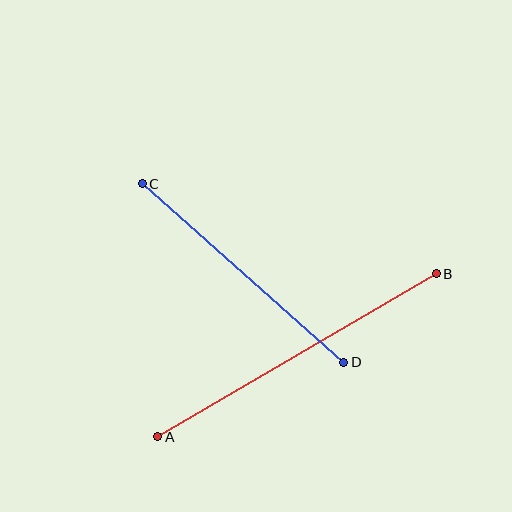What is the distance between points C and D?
The distance is approximately 269 pixels.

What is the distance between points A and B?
The distance is approximately 323 pixels.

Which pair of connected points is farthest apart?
Points A and B are farthest apart.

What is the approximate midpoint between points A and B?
The midpoint is at approximately (297, 355) pixels.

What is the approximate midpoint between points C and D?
The midpoint is at approximately (243, 273) pixels.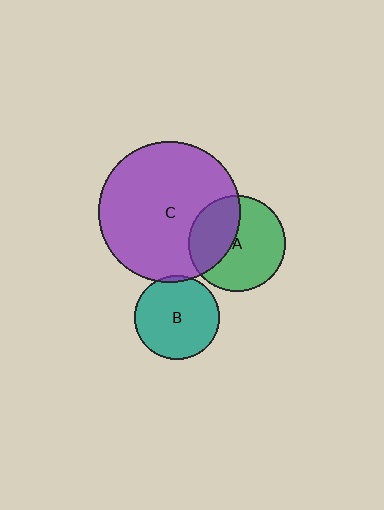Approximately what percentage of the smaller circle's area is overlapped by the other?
Approximately 5%.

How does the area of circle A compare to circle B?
Approximately 1.3 times.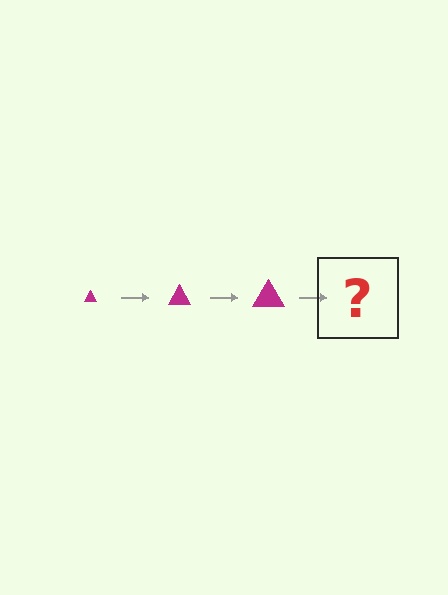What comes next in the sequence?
The next element should be a magenta triangle, larger than the previous one.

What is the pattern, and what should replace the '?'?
The pattern is that the triangle gets progressively larger each step. The '?' should be a magenta triangle, larger than the previous one.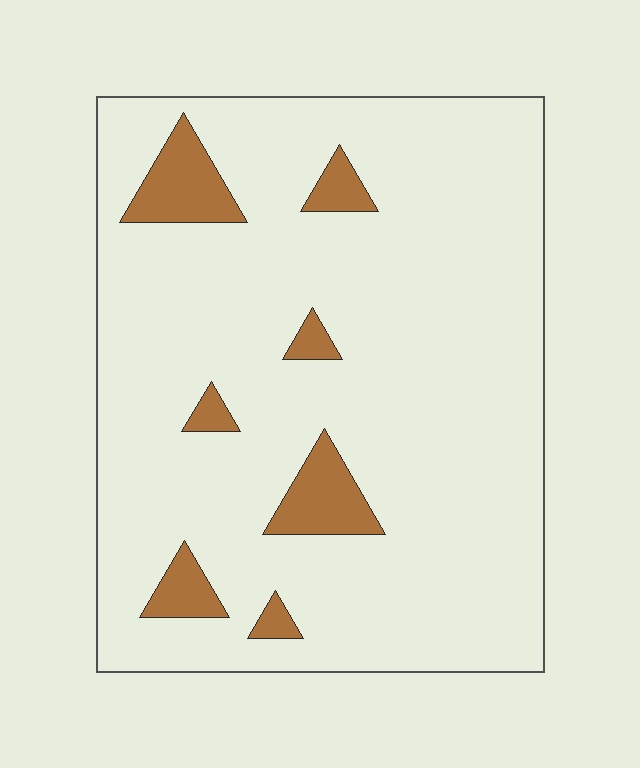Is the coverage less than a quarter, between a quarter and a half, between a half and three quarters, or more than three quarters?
Less than a quarter.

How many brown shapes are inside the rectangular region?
7.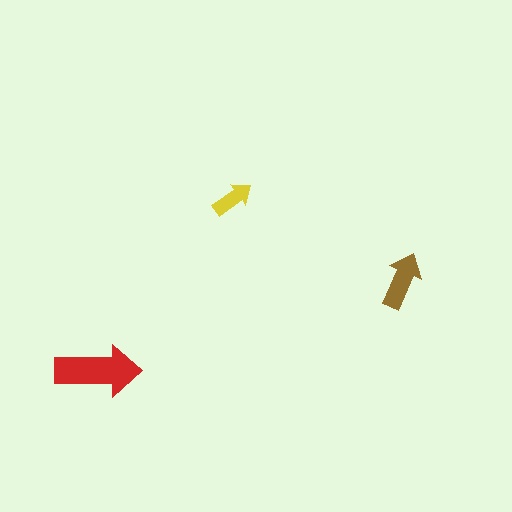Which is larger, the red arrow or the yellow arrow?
The red one.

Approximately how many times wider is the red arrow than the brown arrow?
About 1.5 times wider.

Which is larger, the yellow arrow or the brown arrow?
The brown one.